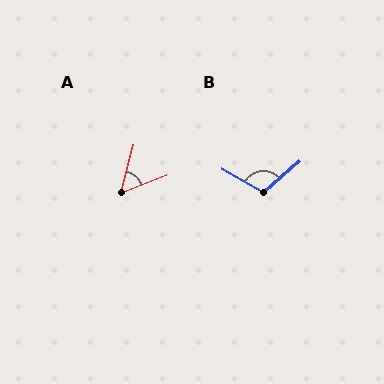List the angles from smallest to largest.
A (55°), B (109°).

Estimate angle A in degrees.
Approximately 55 degrees.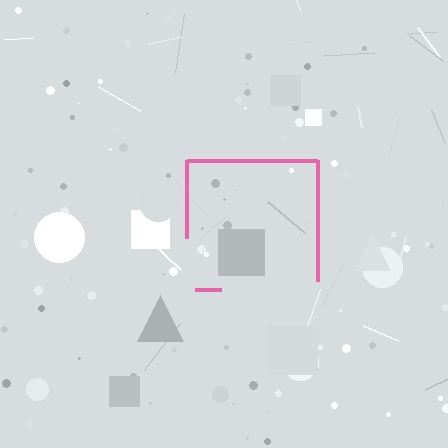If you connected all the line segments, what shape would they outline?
They would outline a square.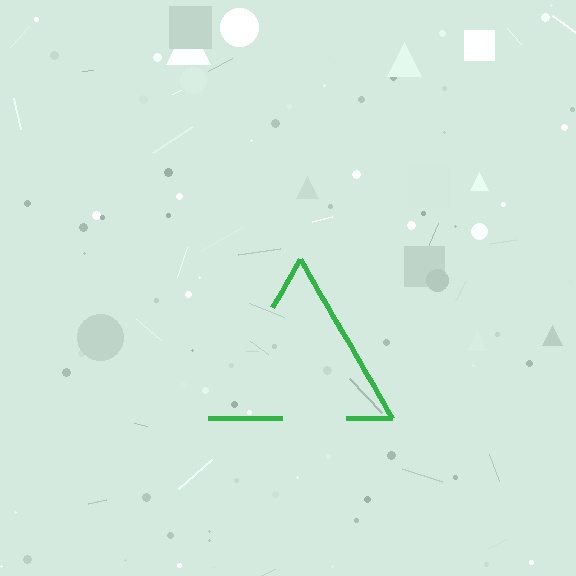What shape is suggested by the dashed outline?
The dashed outline suggests a triangle.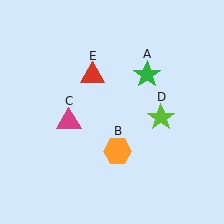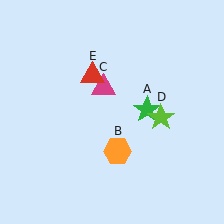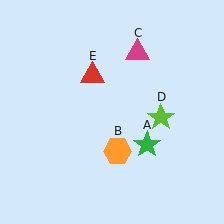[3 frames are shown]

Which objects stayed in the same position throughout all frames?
Orange hexagon (object B) and lime star (object D) and red triangle (object E) remained stationary.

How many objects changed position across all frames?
2 objects changed position: green star (object A), magenta triangle (object C).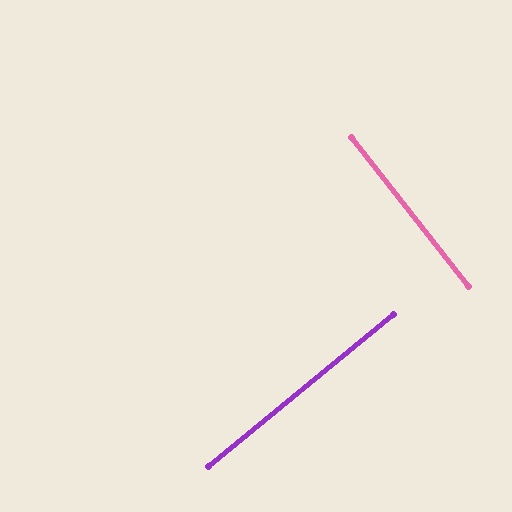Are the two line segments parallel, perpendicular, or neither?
Perpendicular — they meet at approximately 89°.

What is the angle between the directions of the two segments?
Approximately 89 degrees.